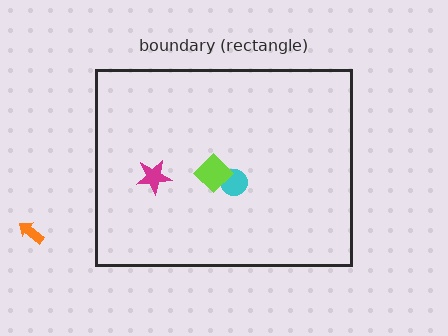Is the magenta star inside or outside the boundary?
Inside.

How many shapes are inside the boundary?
3 inside, 1 outside.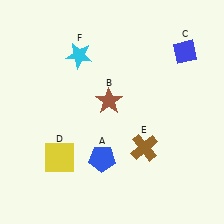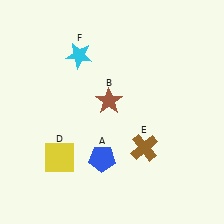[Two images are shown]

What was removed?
The blue diamond (C) was removed in Image 2.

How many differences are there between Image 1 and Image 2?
There is 1 difference between the two images.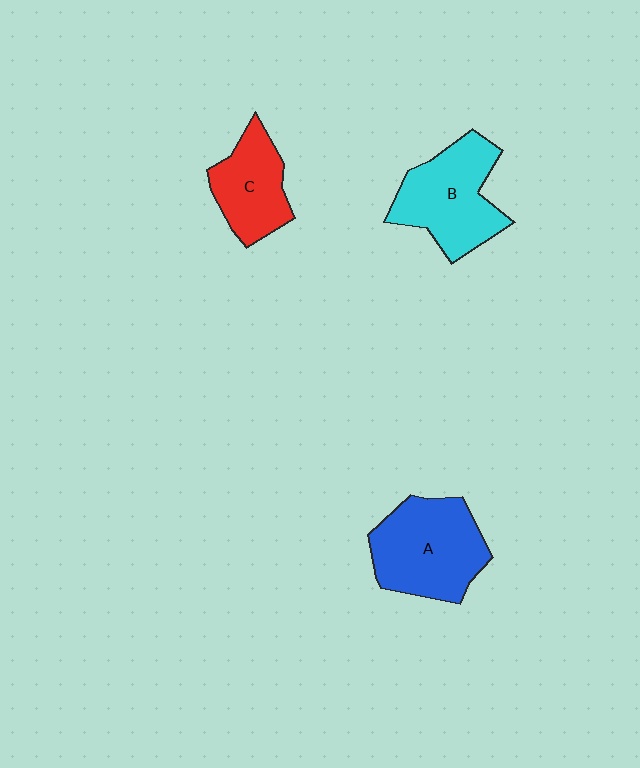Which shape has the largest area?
Shape A (blue).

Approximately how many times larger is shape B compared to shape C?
Approximately 1.4 times.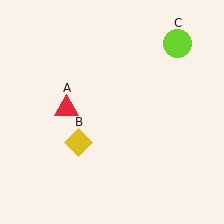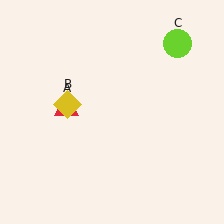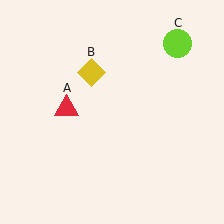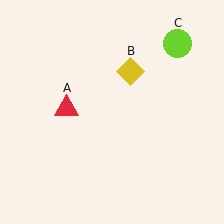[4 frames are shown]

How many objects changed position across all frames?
1 object changed position: yellow diamond (object B).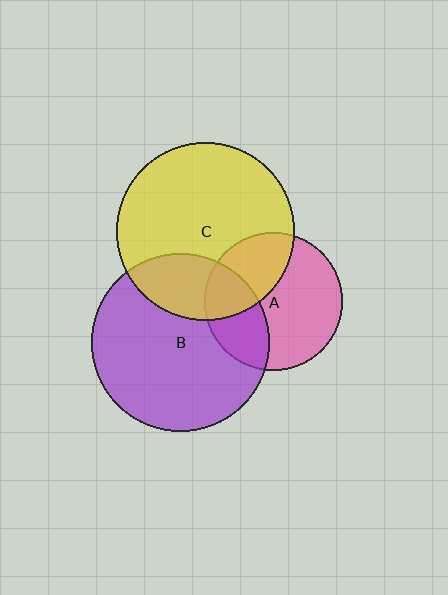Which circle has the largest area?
Circle B (purple).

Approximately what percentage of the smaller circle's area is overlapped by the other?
Approximately 35%.